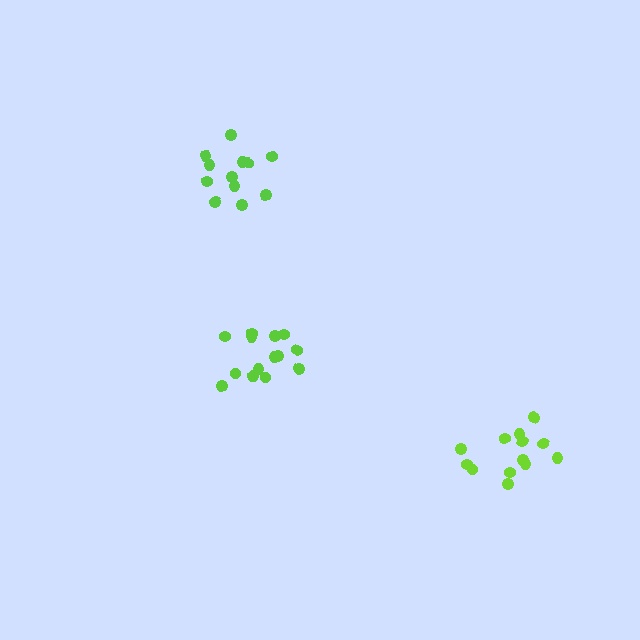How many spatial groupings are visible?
There are 3 spatial groupings.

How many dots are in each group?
Group 1: 13 dots, Group 2: 12 dots, Group 3: 15 dots (40 total).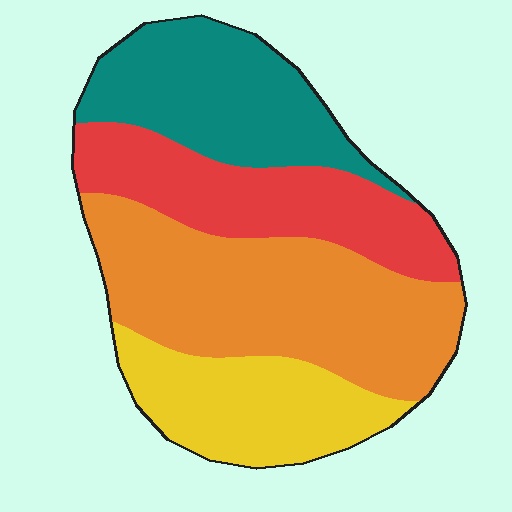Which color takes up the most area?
Orange, at roughly 35%.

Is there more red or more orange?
Orange.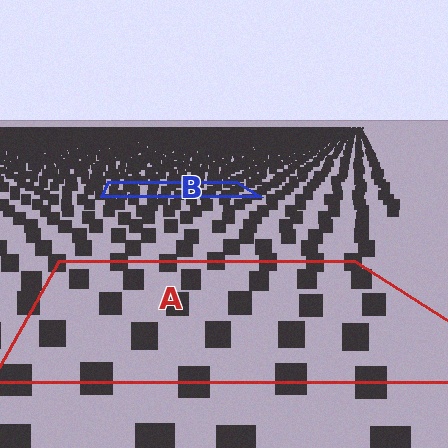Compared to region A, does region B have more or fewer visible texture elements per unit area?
Region B has more texture elements per unit area — they are packed more densely because it is farther away.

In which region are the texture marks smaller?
The texture marks are smaller in region B, because it is farther away.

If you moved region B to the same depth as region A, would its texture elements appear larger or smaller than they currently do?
They would appear larger. At a closer depth, the same texture elements are projected at a bigger on-screen size.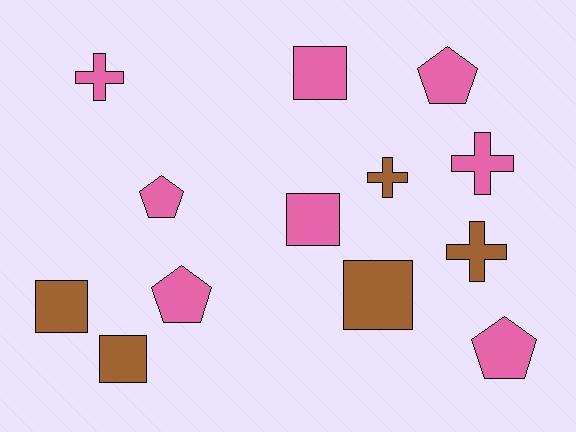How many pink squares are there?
There are 2 pink squares.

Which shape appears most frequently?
Square, with 5 objects.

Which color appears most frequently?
Pink, with 8 objects.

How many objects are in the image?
There are 13 objects.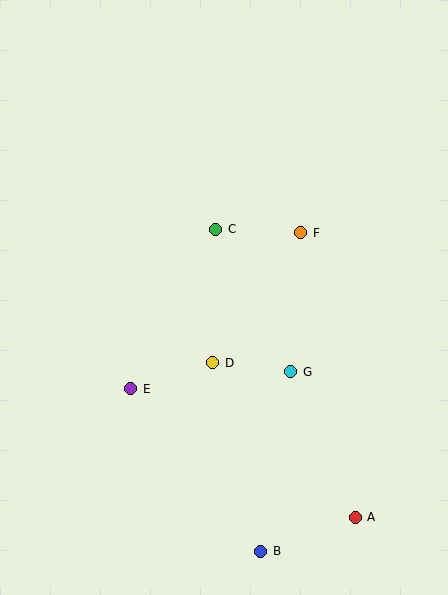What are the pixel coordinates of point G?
Point G is at (291, 372).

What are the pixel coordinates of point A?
Point A is at (355, 517).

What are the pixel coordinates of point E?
Point E is at (131, 389).